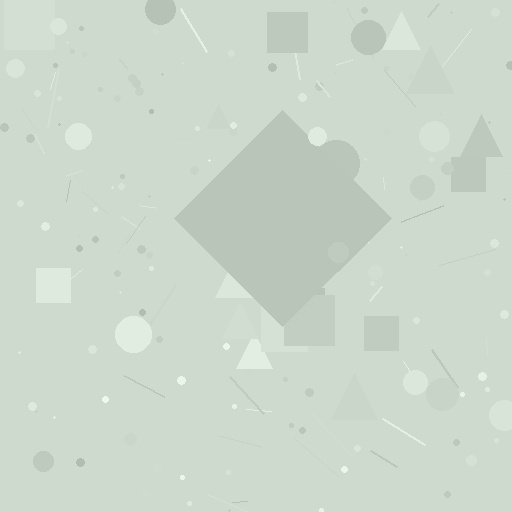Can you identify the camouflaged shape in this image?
The camouflaged shape is a diamond.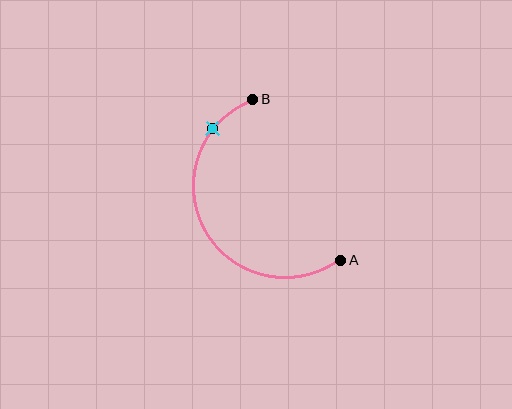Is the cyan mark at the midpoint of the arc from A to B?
No. The cyan mark lies on the arc but is closer to endpoint B. The arc midpoint would be at the point on the curve equidistant along the arc from both A and B.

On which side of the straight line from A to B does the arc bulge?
The arc bulges to the left of the straight line connecting A and B.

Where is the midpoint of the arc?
The arc midpoint is the point on the curve farthest from the straight line joining A and B. It sits to the left of that line.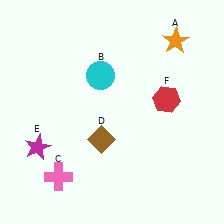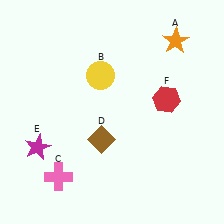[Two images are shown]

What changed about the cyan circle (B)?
In Image 1, B is cyan. In Image 2, it changed to yellow.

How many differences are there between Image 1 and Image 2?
There is 1 difference between the two images.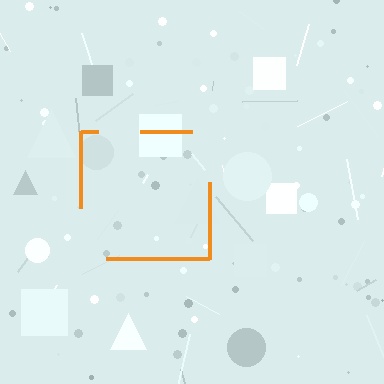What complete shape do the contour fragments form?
The contour fragments form a square.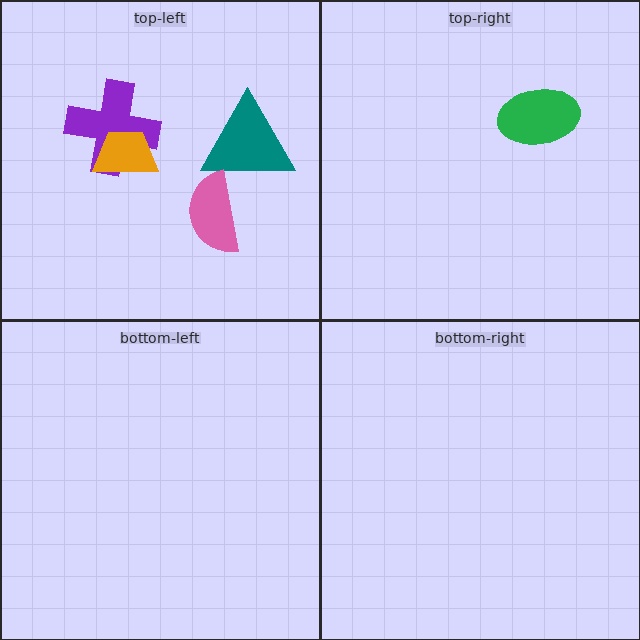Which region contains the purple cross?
The top-left region.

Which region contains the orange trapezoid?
The top-left region.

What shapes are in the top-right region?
The green ellipse.